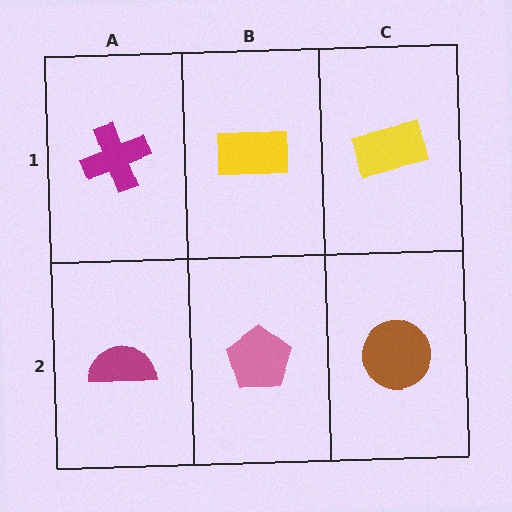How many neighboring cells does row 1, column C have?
2.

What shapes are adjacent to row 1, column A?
A magenta semicircle (row 2, column A), a yellow rectangle (row 1, column B).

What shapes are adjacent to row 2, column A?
A magenta cross (row 1, column A), a pink pentagon (row 2, column B).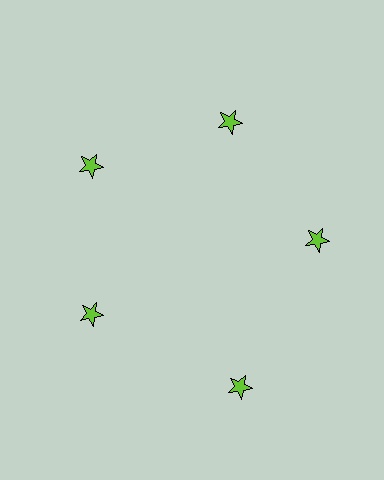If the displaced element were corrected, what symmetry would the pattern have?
It would have 5-fold rotational symmetry — the pattern would map onto itself every 72 degrees.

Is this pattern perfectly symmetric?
No. The 5 lime stars are arranged in a ring, but one element near the 5 o'clock position is pushed outward from the center, breaking the 5-fold rotational symmetry.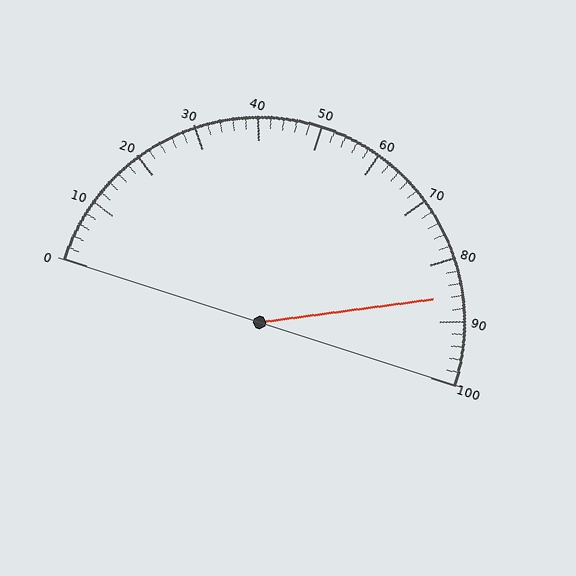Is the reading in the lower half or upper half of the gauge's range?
The reading is in the upper half of the range (0 to 100).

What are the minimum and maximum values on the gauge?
The gauge ranges from 0 to 100.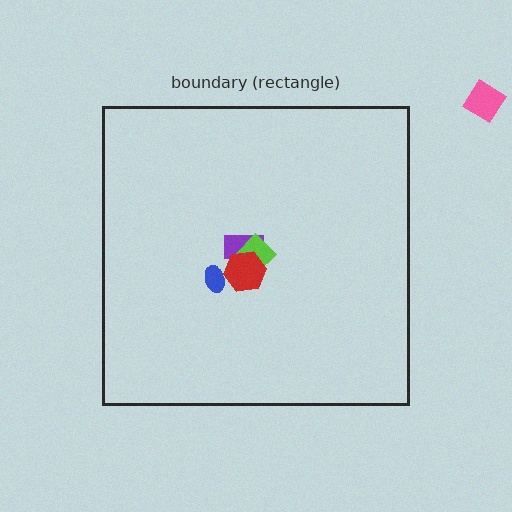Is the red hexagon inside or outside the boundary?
Inside.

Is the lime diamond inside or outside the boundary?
Inside.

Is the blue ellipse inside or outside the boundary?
Inside.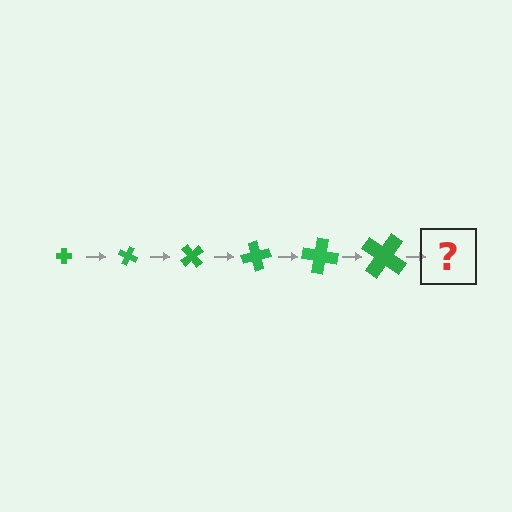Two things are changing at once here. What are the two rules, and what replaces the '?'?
The two rules are that the cross grows larger each step and it rotates 25 degrees each step. The '?' should be a cross, larger than the previous one and rotated 150 degrees from the start.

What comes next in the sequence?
The next element should be a cross, larger than the previous one and rotated 150 degrees from the start.